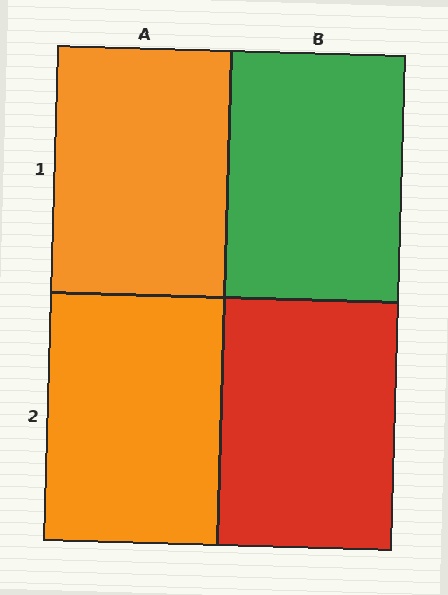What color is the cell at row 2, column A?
Orange.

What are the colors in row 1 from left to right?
Orange, green.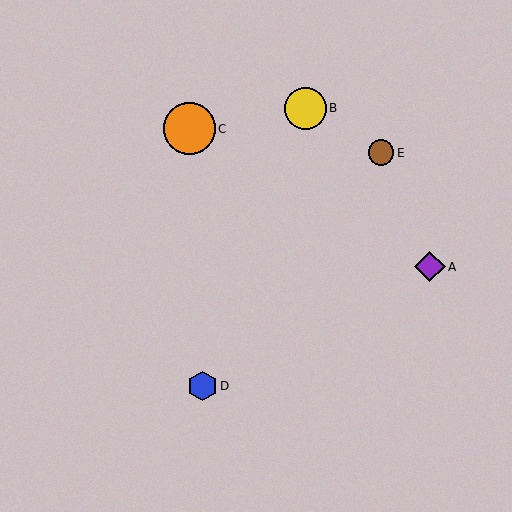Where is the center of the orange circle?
The center of the orange circle is at (189, 129).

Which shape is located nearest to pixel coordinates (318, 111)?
The yellow circle (labeled B) at (305, 108) is nearest to that location.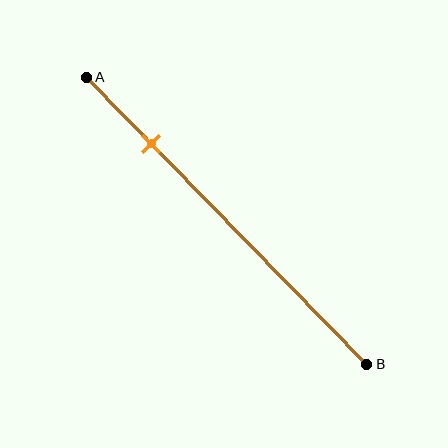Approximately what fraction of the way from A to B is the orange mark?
The orange mark is approximately 25% of the way from A to B.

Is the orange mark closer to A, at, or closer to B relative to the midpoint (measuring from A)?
The orange mark is closer to point A than the midpoint of segment AB.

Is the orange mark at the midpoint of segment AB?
No, the mark is at about 25% from A, not at the 50% midpoint.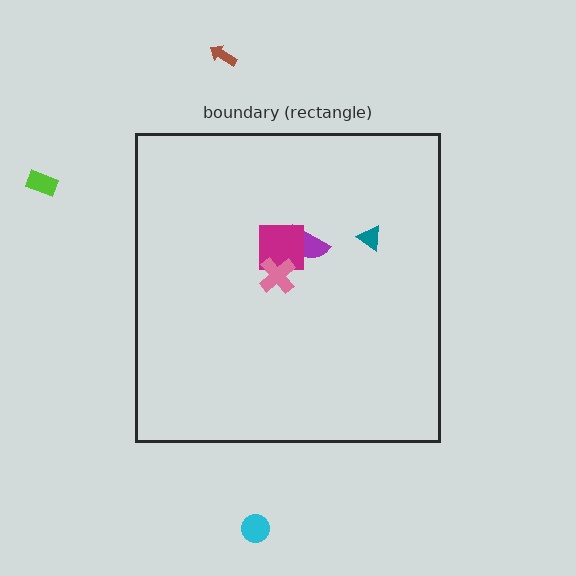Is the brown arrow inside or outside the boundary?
Outside.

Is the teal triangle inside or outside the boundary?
Inside.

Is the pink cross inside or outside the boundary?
Inside.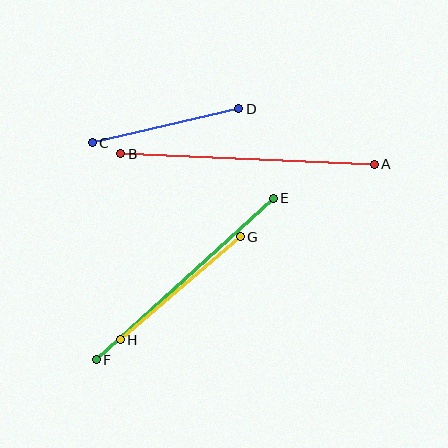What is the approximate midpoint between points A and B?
The midpoint is at approximately (248, 159) pixels.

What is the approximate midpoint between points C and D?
The midpoint is at approximately (165, 126) pixels.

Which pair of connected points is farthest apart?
Points A and B are farthest apart.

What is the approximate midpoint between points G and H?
The midpoint is at approximately (180, 288) pixels.